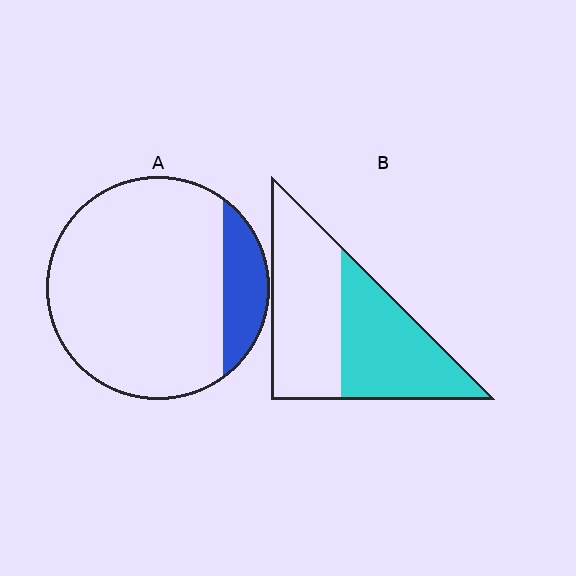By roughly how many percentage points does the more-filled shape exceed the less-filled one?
By roughly 30 percentage points (B over A).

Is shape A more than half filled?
No.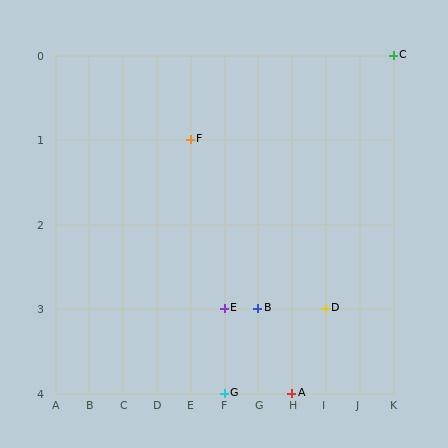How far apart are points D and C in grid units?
Points D and C are 2 columns and 3 rows apart (about 3.6 grid units diagonally).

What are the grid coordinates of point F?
Point F is at grid coordinates (E, 1).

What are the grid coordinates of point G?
Point G is at grid coordinates (F, 4).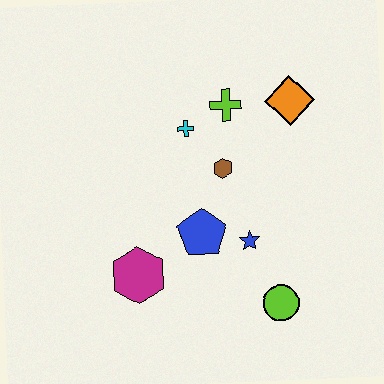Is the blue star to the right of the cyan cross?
Yes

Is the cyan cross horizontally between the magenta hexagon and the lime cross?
Yes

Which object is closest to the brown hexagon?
The cyan cross is closest to the brown hexagon.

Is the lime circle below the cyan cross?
Yes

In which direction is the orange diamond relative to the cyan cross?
The orange diamond is to the right of the cyan cross.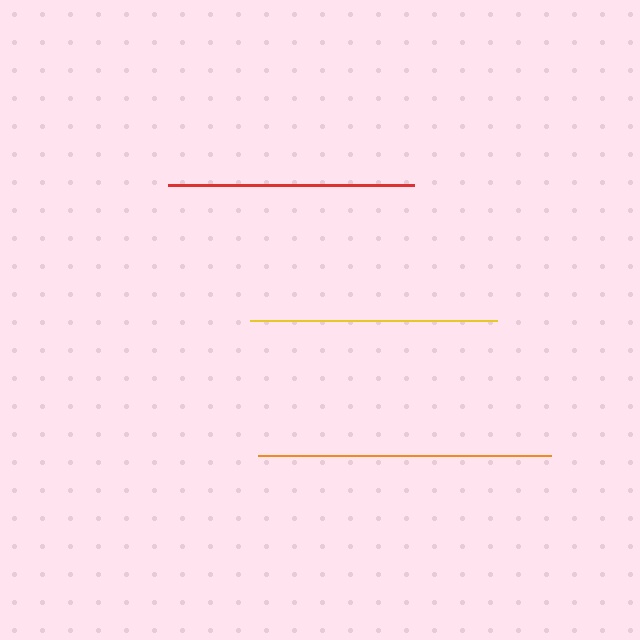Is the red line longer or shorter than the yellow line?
The yellow line is longer than the red line.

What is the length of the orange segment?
The orange segment is approximately 293 pixels long.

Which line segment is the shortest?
The red line is the shortest at approximately 245 pixels.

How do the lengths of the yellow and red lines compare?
The yellow and red lines are approximately the same length.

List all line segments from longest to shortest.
From longest to shortest: orange, yellow, red.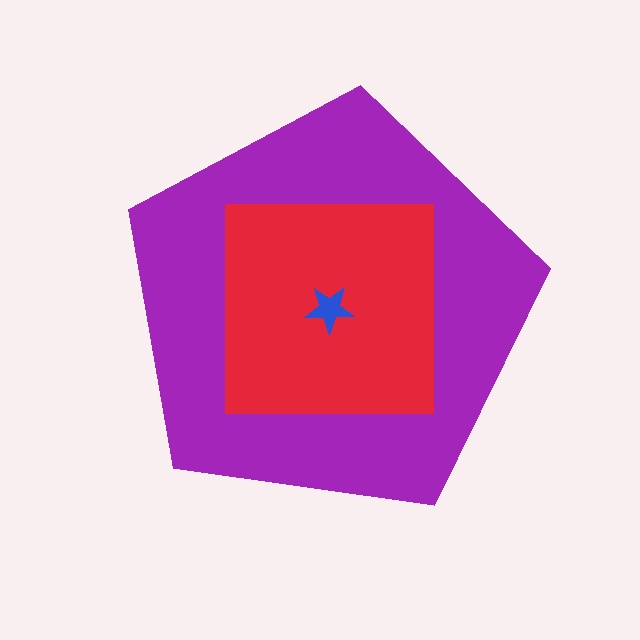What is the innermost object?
The blue star.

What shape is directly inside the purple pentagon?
The red square.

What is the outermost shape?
The purple pentagon.